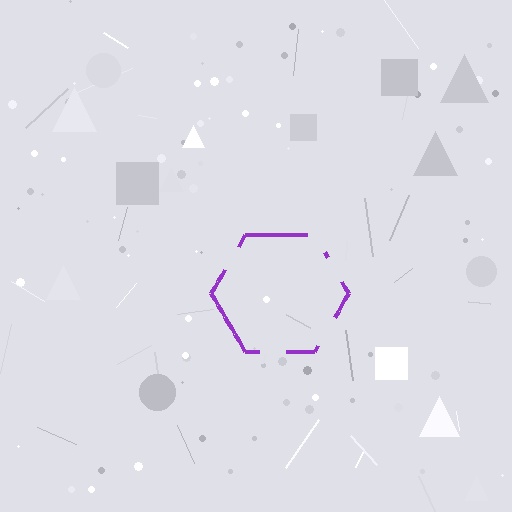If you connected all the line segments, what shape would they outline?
They would outline a hexagon.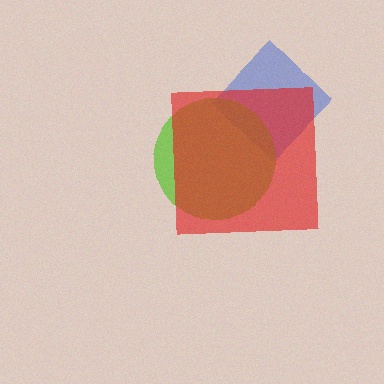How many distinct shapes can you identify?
There are 3 distinct shapes: a blue diamond, a lime circle, a red square.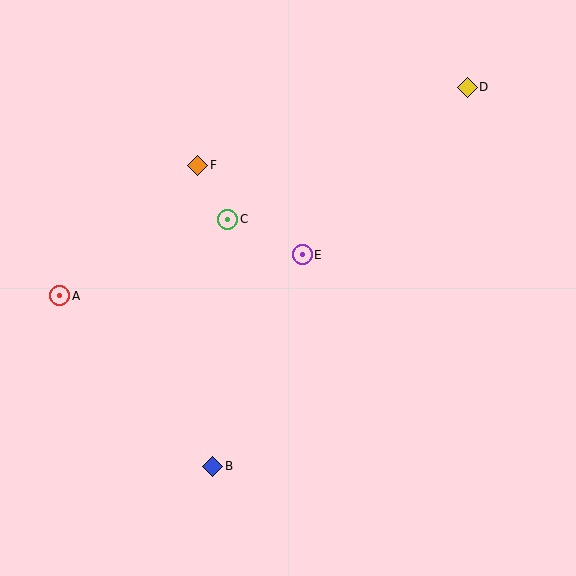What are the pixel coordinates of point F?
Point F is at (198, 165).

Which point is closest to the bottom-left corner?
Point B is closest to the bottom-left corner.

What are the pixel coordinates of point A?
Point A is at (60, 296).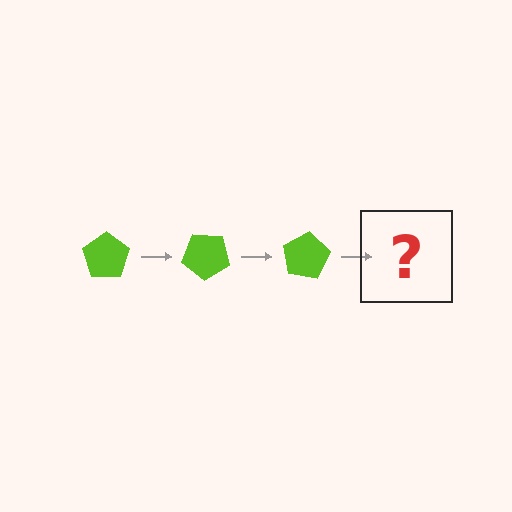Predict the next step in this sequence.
The next step is a lime pentagon rotated 120 degrees.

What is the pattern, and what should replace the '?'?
The pattern is that the pentagon rotates 40 degrees each step. The '?' should be a lime pentagon rotated 120 degrees.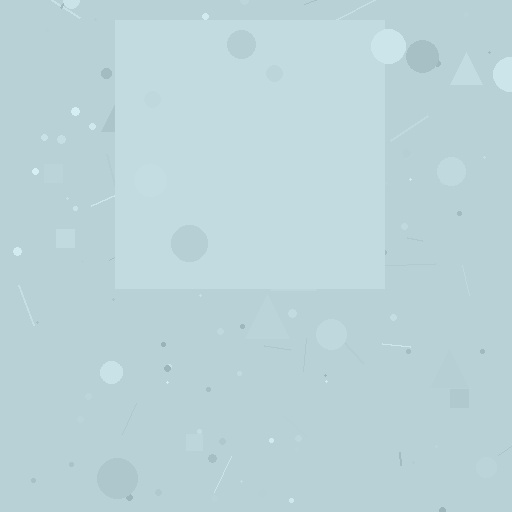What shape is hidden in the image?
A square is hidden in the image.